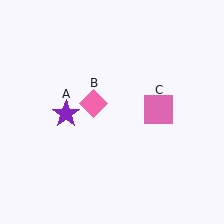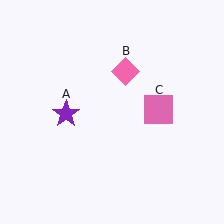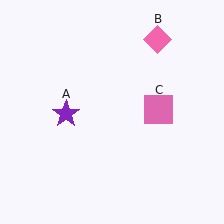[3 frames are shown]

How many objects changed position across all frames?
1 object changed position: pink diamond (object B).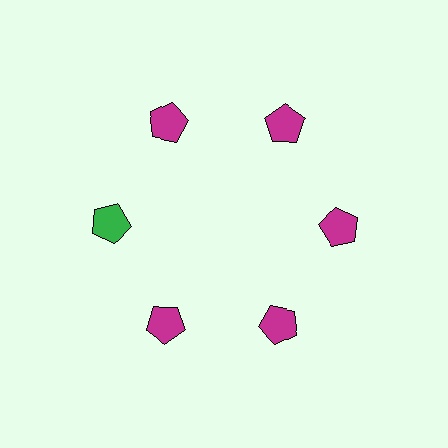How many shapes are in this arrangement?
There are 6 shapes arranged in a ring pattern.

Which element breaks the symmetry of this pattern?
The green pentagon at roughly the 9 o'clock position breaks the symmetry. All other shapes are magenta pentagons.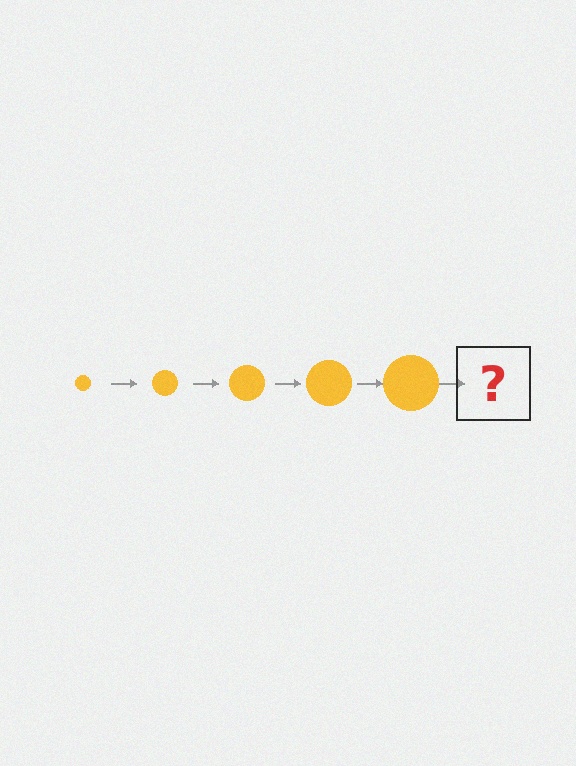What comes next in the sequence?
The next element should be a yellow circle, larger than the previous one.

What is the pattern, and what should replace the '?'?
The pattern is that the circle gets progressively larger each step. The '?' should be a yellow circle, larger than the previous one.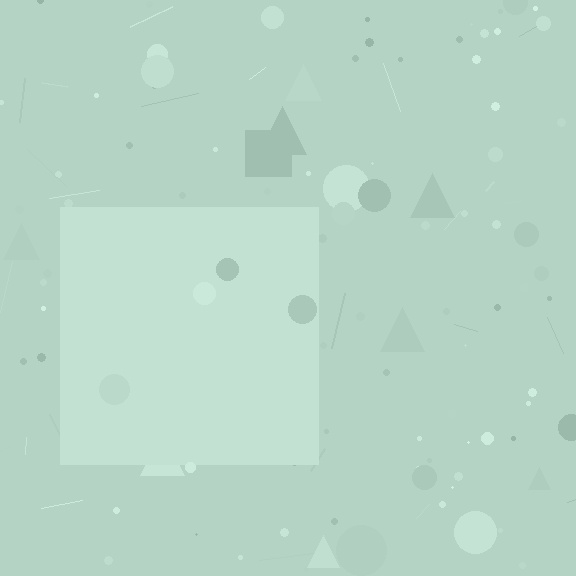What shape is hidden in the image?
A square is hidden in the image.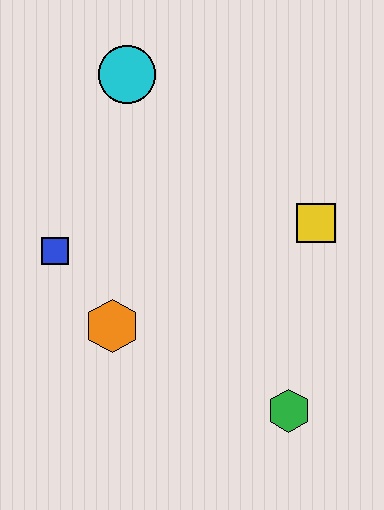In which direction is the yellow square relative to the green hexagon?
The yellow square is above the green hexagon.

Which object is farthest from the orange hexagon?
The cyan circle is farthest from the orange hexagon.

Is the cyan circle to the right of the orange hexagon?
Yes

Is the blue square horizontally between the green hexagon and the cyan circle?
No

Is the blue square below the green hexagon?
No